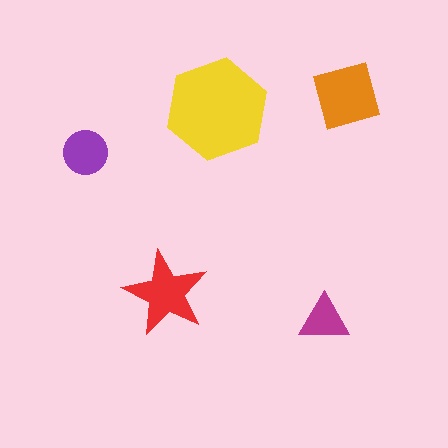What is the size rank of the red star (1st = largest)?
3rd.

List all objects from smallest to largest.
The magenta triangle, the purple circle, the red star, the orange square, the yellow hexagon.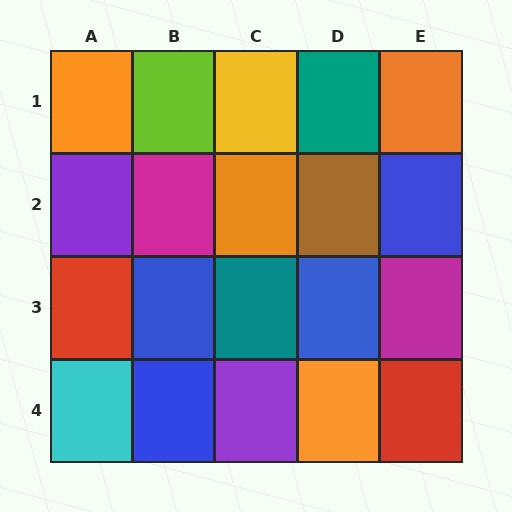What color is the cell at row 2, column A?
Purple.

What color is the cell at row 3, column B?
Blue.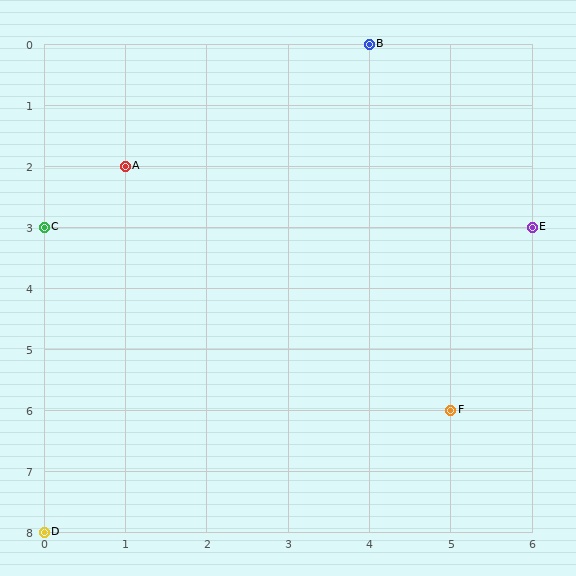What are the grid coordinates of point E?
Point E is at grid coordinates (6, 3).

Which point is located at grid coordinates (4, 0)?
Point B is at (4, 0).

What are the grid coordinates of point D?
Point D is at grid coordinates (0, 8).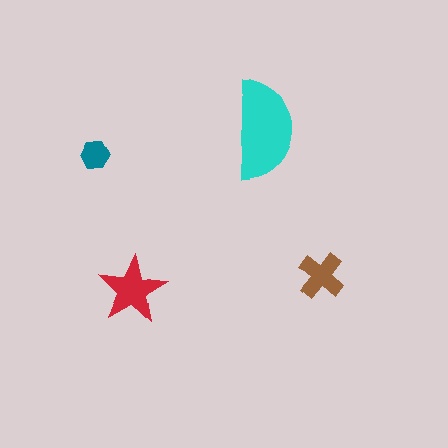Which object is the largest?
The cyan semicircle.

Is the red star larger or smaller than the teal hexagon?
Larger.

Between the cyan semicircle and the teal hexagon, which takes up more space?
The cyan semicircle.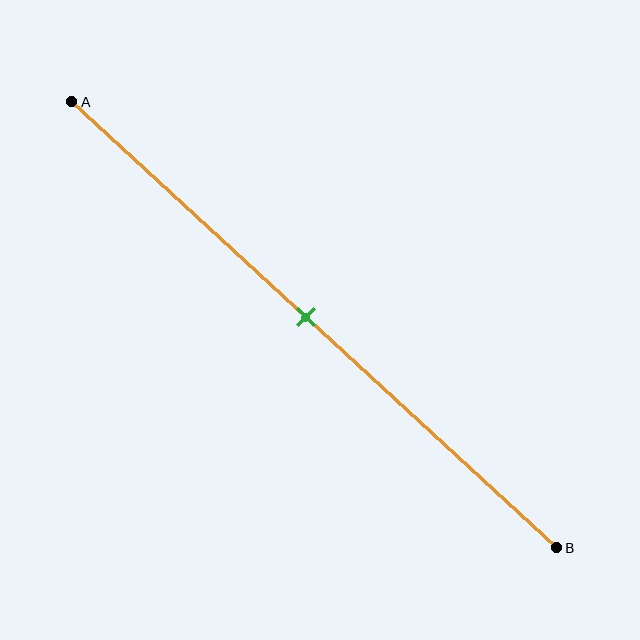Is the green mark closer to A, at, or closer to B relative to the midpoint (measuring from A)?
The green mark is approximately at the midpoint of segment AB.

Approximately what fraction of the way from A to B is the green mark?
The green mark is approximately 50% of the way from A to B.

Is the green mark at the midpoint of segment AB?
Yes, the mark is approximately at the midpoint.